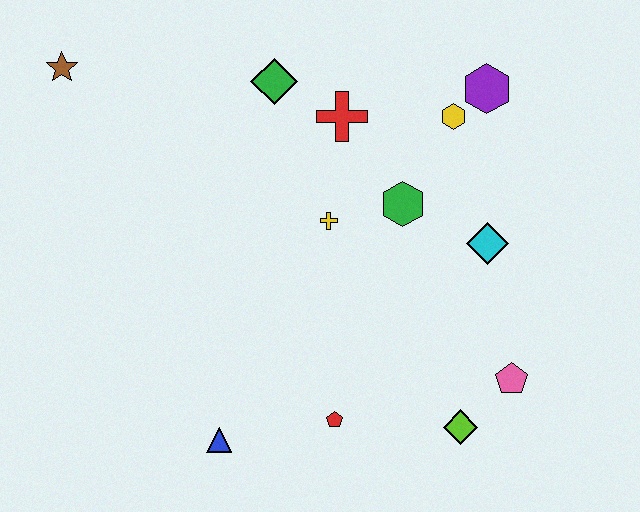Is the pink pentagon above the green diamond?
No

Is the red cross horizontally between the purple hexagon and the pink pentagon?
No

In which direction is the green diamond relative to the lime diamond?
The green diamond is above the lime diamond.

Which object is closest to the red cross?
The green diamond is closest to the red cross.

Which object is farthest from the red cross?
The blue triangle is farthest from the red cross.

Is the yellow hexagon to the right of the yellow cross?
Yes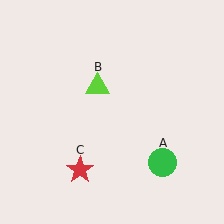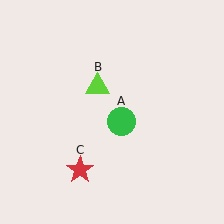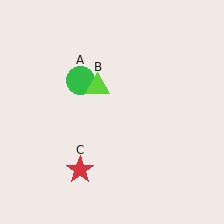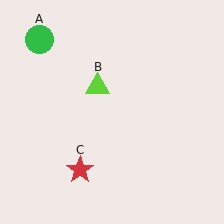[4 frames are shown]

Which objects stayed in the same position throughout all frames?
Lime triangle (object B) and red star (object C) remained stationary.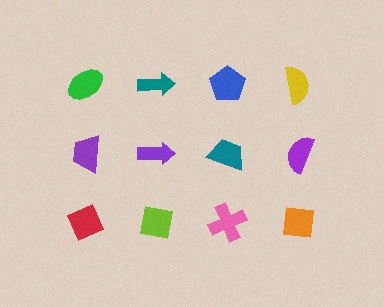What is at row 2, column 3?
A teal trapezoid.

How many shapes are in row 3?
4 shapes.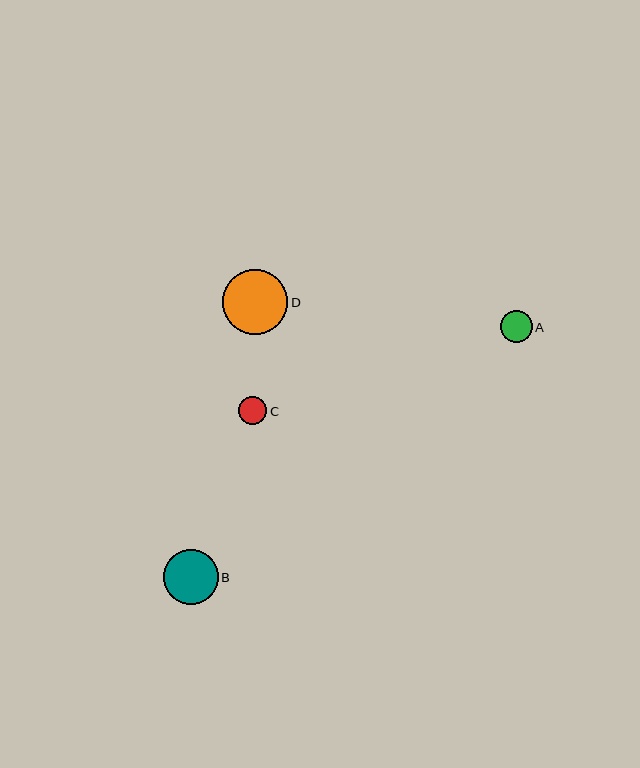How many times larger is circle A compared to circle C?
Circle A is approximately 1.1 times the size of circle C.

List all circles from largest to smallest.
From largest to smallest: D, B, A, C.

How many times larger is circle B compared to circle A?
Circle B is approximately 1.7 times the size of circle A.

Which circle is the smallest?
Circle C is the smallest with a size of approximately 29 pixels.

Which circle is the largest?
Circle D is the largest with a size of approximately 65 pixels.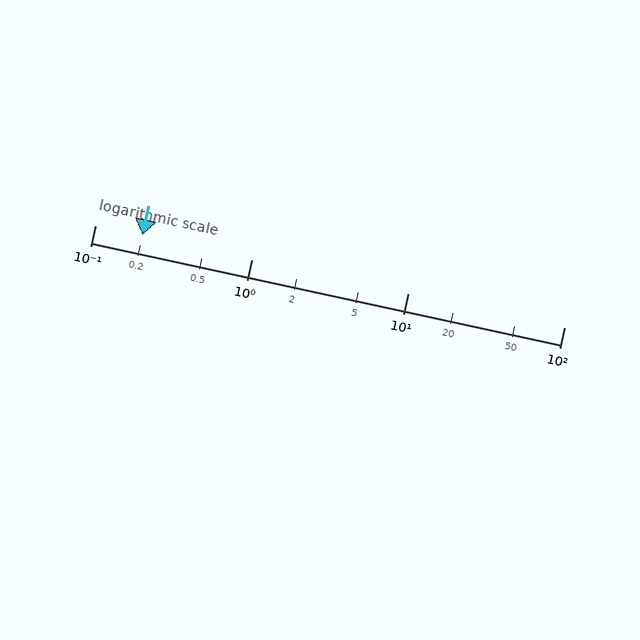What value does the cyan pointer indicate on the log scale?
The pointer indicates approximately 0.2.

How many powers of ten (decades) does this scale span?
The scale spans 3 decades, from 0.1 to 100.